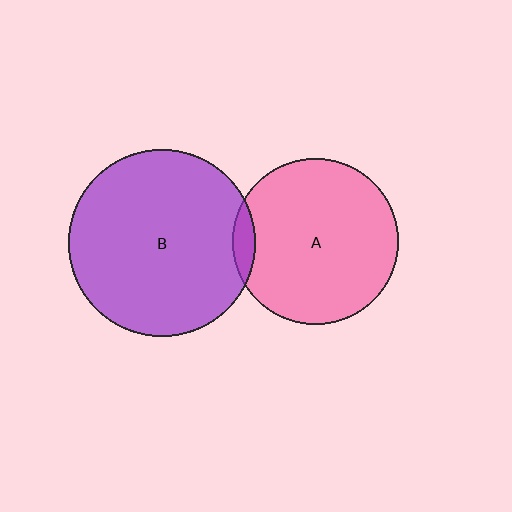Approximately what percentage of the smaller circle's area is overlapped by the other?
Approximately 5%.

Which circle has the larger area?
Circle B (purple).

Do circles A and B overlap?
Yes.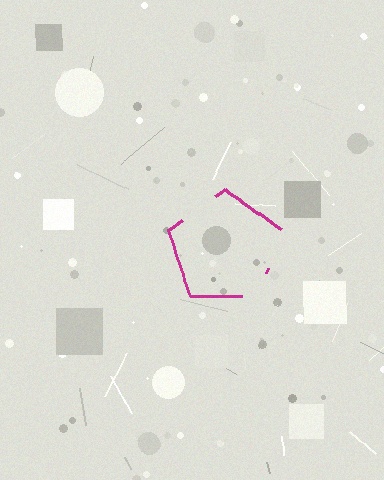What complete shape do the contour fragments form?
The contour fragments form a pentagon.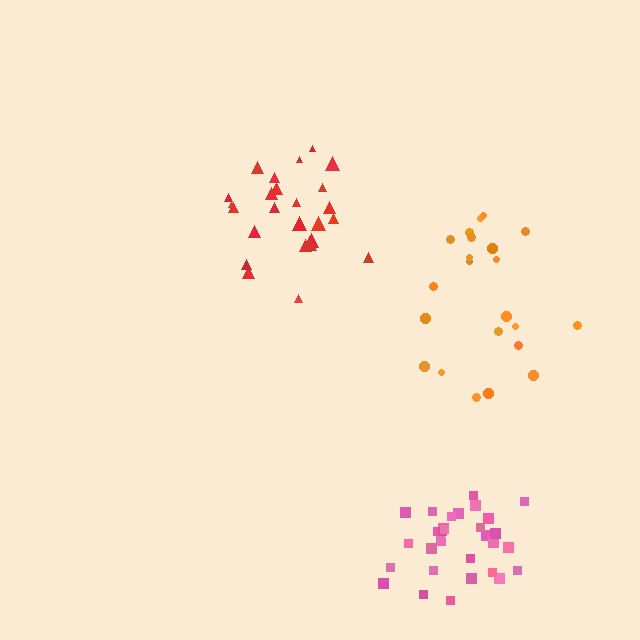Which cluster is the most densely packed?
Pink.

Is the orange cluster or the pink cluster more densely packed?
Pink.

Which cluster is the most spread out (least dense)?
Orange.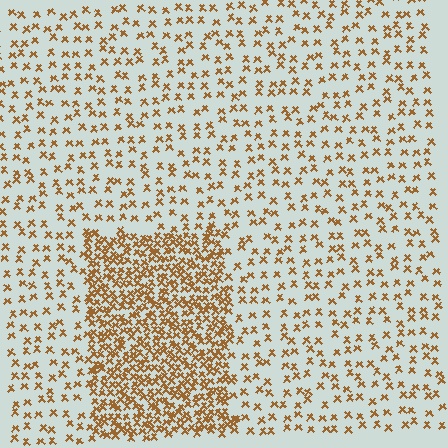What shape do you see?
I see a rectangle.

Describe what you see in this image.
The image contains small brown elements arranged at two different densities. A rectangle-shaped region is visible where the elements are more densely packed than the surrounding area.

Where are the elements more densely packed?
The elements are more densely packed inside the rectangle boundary.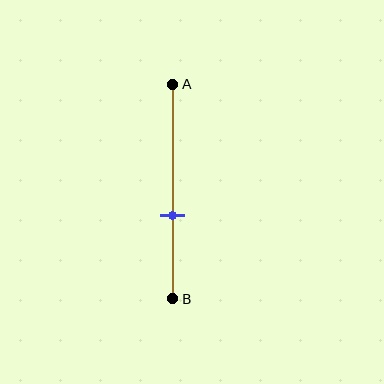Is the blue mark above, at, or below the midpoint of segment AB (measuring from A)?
The blue mark is below the midpoint of segment AB.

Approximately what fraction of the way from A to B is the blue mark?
The blue mark is approximately 60% of the way from A to B.